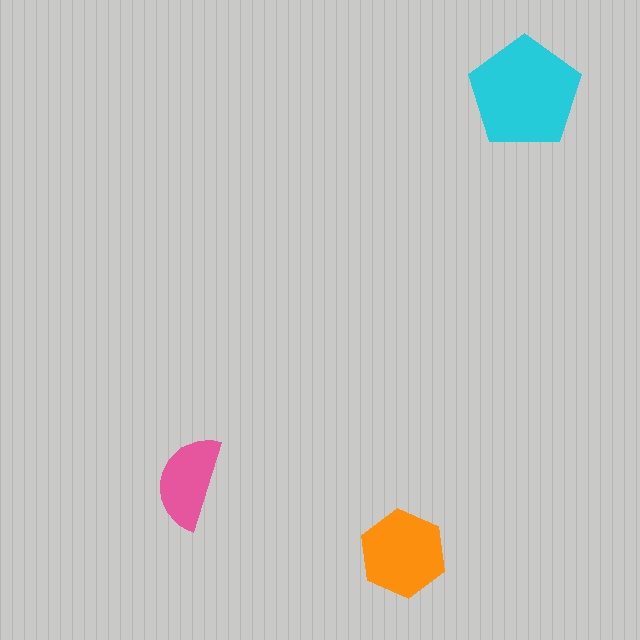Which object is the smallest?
The pink semicircle.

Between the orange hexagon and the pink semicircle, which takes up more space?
The orange hexagon.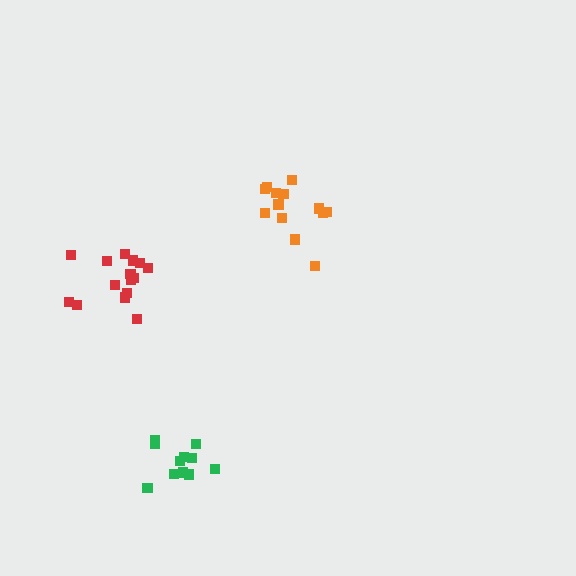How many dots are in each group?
Group 1: 14 dots, Group 2: 11 dots, Group 3: 15 dots (40 total).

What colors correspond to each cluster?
The clusters are colored: orange, green, red.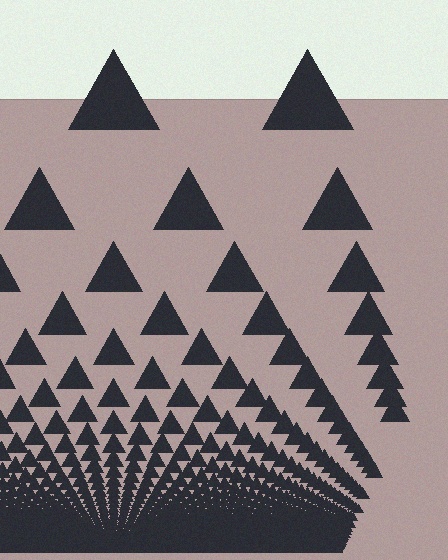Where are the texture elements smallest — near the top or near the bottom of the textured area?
Near the bottom.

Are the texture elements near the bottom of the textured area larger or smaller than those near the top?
Smaller. The gradient is inverted — elements near the bottom are smaller and denser.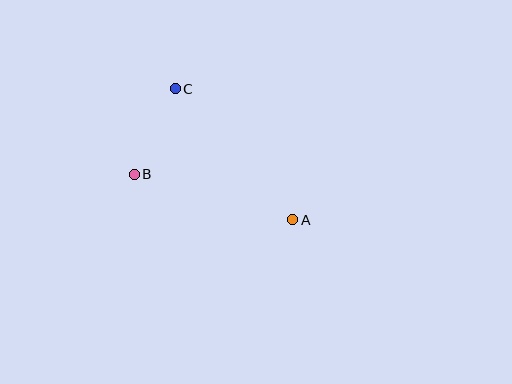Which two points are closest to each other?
Points B and C are closest to each other.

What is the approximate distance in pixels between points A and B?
The distance between A and B is approximately 165 pixels.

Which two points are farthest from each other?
Points A and C are farthest from each other.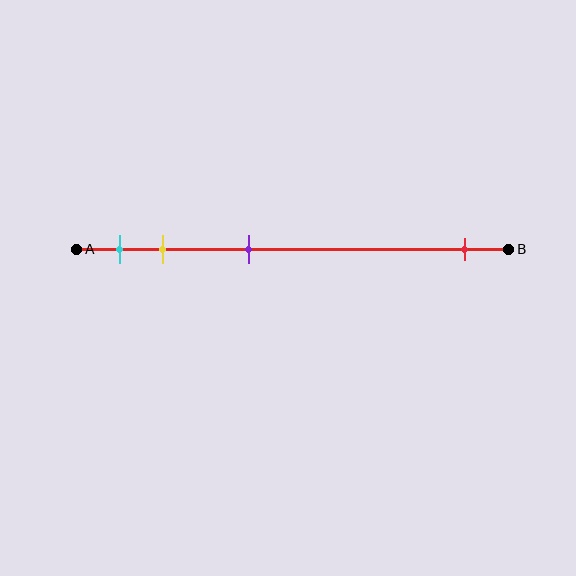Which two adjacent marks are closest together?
The cyan and yellow marks are the closest adjacent pair.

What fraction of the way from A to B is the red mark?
The red mark is approximately 90% (0.9) of the way from A to B.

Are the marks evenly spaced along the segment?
No, the marks are not evenly spaced.